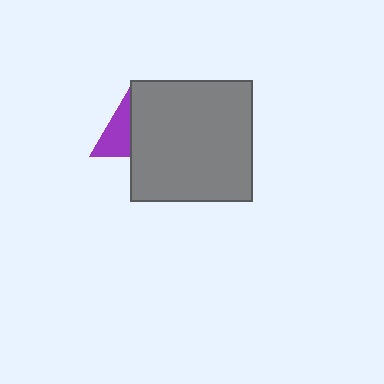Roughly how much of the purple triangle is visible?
A small part of it is visible (roughly 42%).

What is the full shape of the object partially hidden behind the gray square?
The partially hidden object is a purple triangle.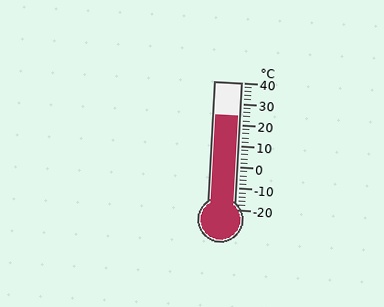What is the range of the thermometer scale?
The thermometer scale ranges from -20°C to 40°C.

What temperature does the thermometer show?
The thermometer shows approximately 24°C.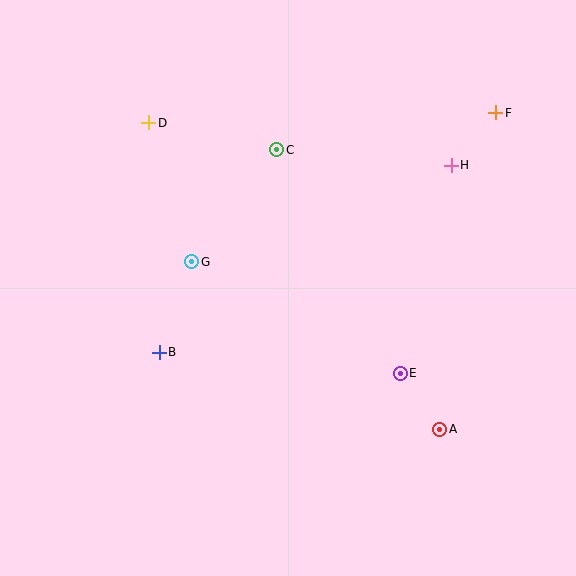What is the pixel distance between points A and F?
The distance between A and F is 321 pixels.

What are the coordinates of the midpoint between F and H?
The midpoint between F and H is at (474, 139).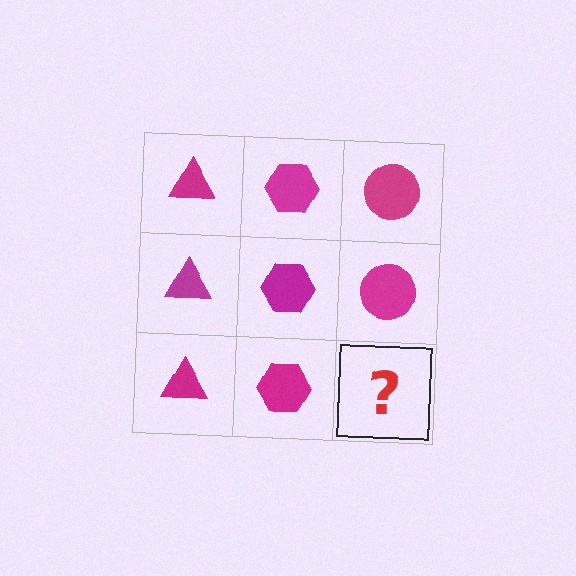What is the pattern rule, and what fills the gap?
The rule is that each column has a consistent shape. The gap should be filled with a magenta circle.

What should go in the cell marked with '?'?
The missing cell should contain a magenta circle.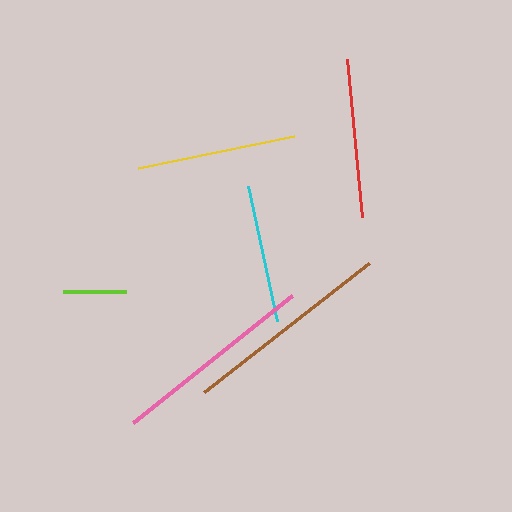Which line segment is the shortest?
The lime line is the shortest at approximately 62 pixels.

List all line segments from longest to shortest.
From longest to shortest: brown, pink, yellow, red, cyan, lime.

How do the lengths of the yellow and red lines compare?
The yellow and red lines are approximately the same length.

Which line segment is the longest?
The brown line is the longest at approximately 208 pixels.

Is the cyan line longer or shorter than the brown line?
The brown line is longer than the cyan line.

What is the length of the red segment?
The red segment is approximately 159 pixels long.